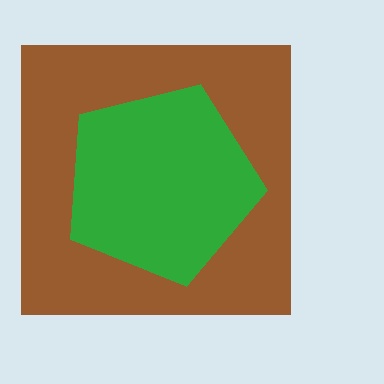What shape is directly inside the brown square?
The green pentagon.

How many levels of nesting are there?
2.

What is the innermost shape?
The green pentagon.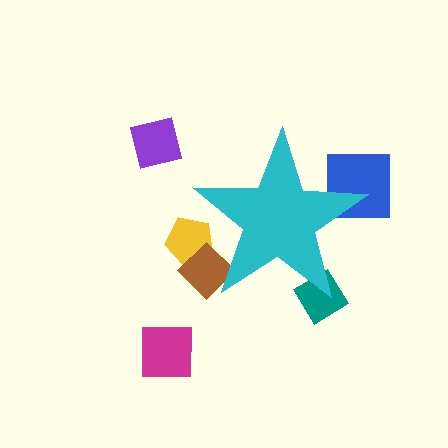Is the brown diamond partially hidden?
Yes, the brown diamond is partially hidden behind the cyan star.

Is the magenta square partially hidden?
No, the magenta square is fully visible.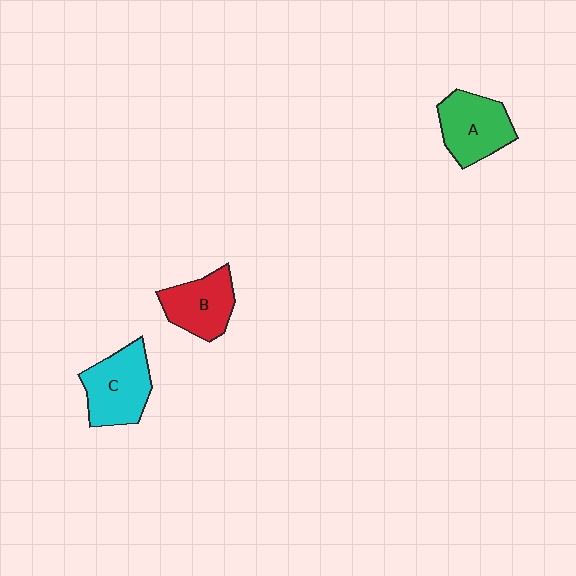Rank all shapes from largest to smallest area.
From largest to smallest: C (cyan), A (green), B (red).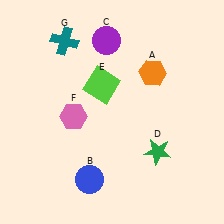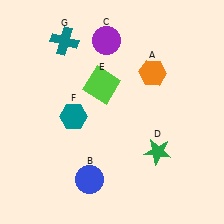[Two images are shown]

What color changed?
The hexagon (F) changed from pink in Image 1 to teal in Image 2.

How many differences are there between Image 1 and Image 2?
There is 1 difference between the two images.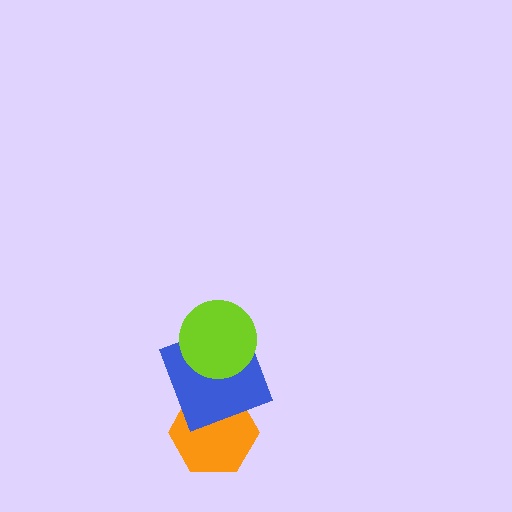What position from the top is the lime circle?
The lime circle is 1st from the top.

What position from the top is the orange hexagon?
The orange hexagon is 3rd from the top.